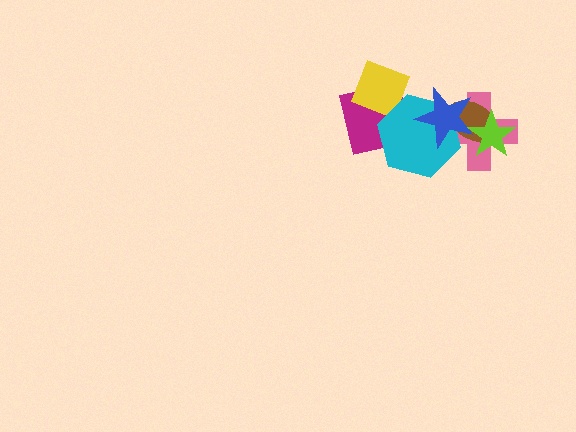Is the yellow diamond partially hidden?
Yes, it is partially covered by another shape.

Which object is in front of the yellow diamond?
The cyan hexagon is in front of the yellow diamond.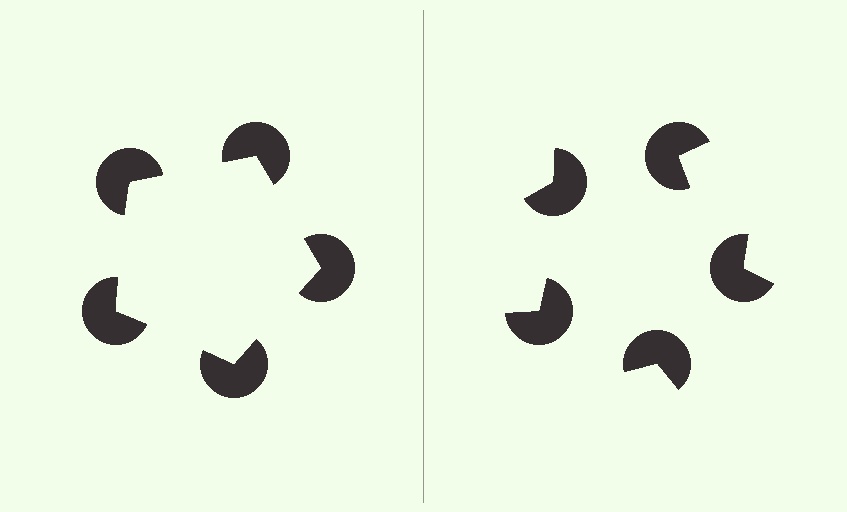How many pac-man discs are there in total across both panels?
10 — 5 on each side.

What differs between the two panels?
The pac-man discs are positioned identically on both sides; only the wedge orientations differ. On the left they align to a pentagon; on the right they are misaligned.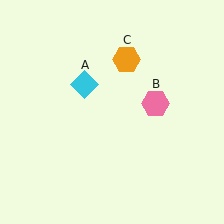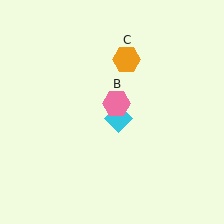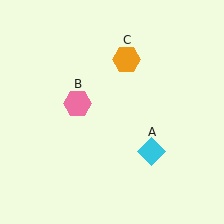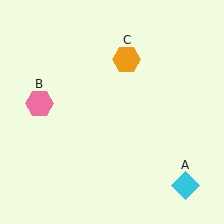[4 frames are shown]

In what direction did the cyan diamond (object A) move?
The cyan diamond (object A) moved down and to the right.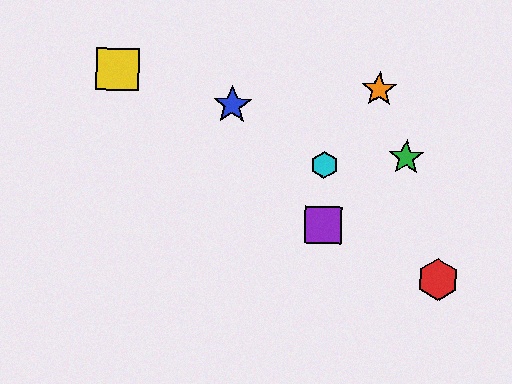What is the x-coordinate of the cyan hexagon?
The cyan hexagon is at x≈324.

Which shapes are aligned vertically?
The purple square, the cyan hexagon are aligned vertically.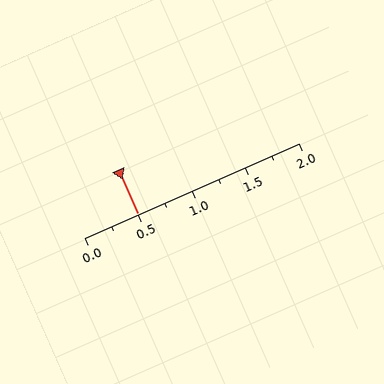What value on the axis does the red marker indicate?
The marker indicates approximately 0.5.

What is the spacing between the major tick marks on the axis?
The major ticks are spaced 0.5 apart.